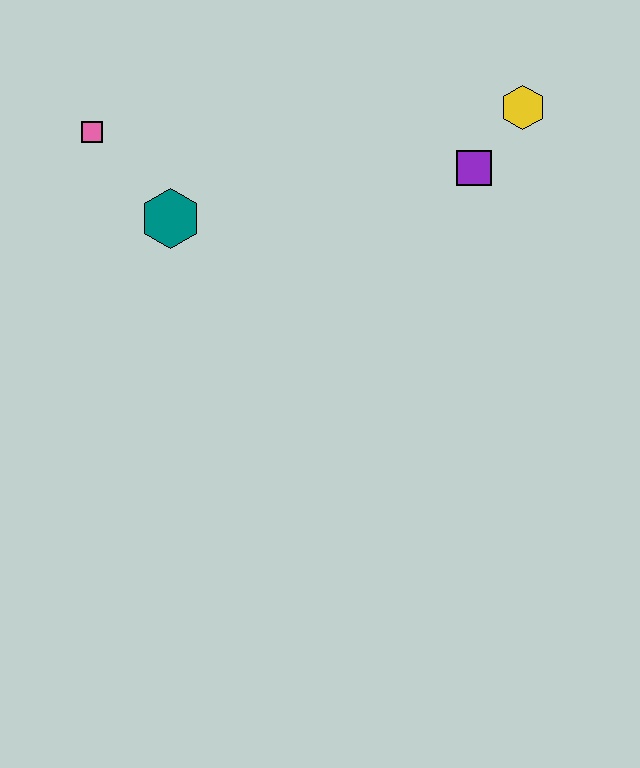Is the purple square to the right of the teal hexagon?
Yes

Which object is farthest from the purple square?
The pink square is farthest from the purple square.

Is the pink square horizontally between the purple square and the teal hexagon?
No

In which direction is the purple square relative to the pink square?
The purple square is to the right of the pink square.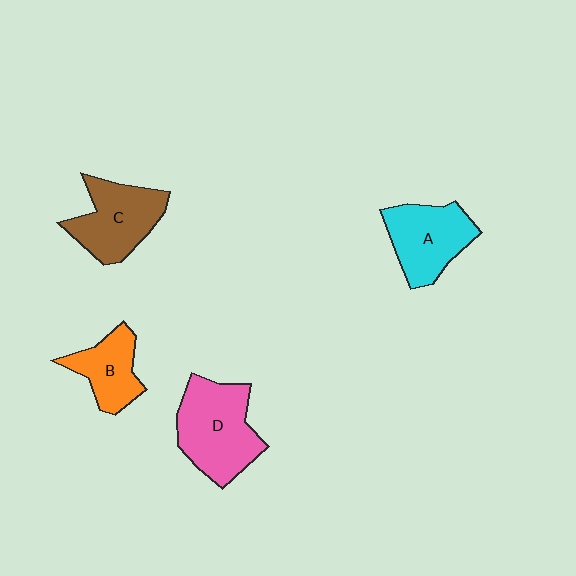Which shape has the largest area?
Shape D (pink).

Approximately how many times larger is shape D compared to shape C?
Approximately 1.2 times.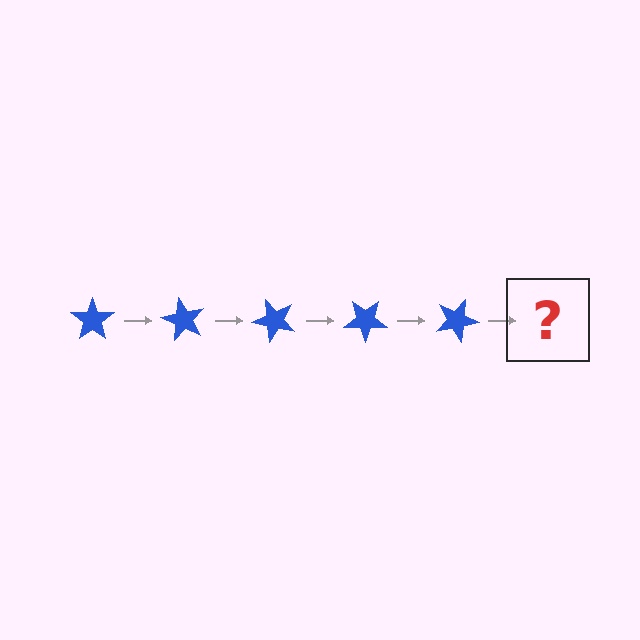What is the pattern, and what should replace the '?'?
The pattern is that the star rotates 60 degrees each step. The '?' should be a blue star rotated 300 degrees.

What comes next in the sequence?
The next element should be a blue star rotated 300 degrees.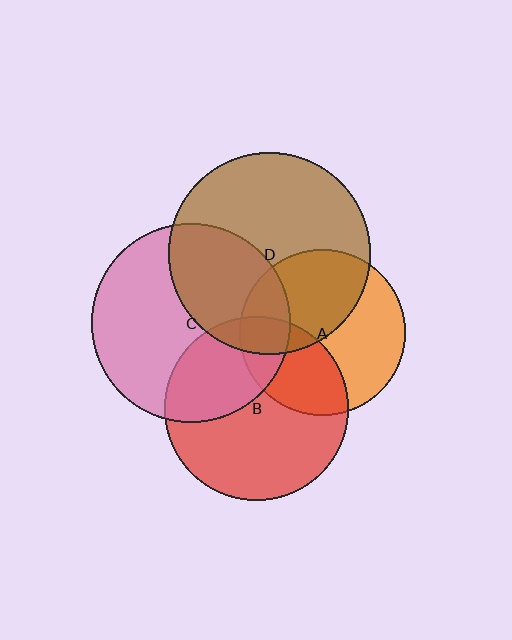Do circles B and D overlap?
Yes.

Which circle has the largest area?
Circle D (brown).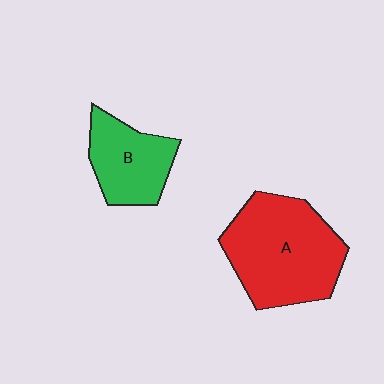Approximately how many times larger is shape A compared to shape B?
Approximately 1.7 times.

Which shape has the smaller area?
Shape B (green).